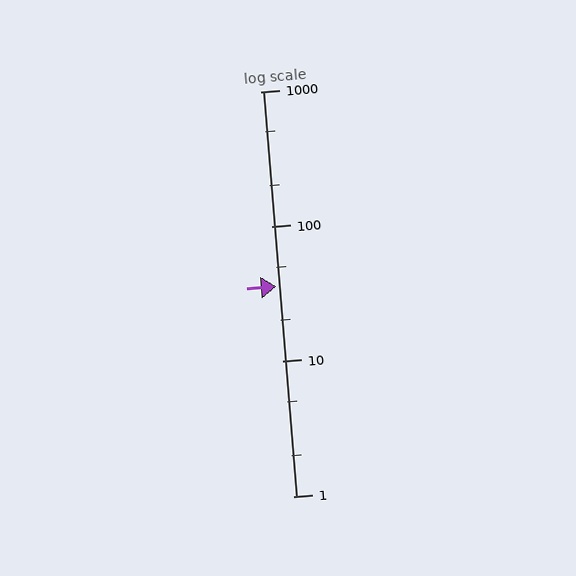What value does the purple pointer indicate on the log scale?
The pointer indicates approximately 36.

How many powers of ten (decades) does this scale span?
The scale spans 3 decades, from 1 to 1000.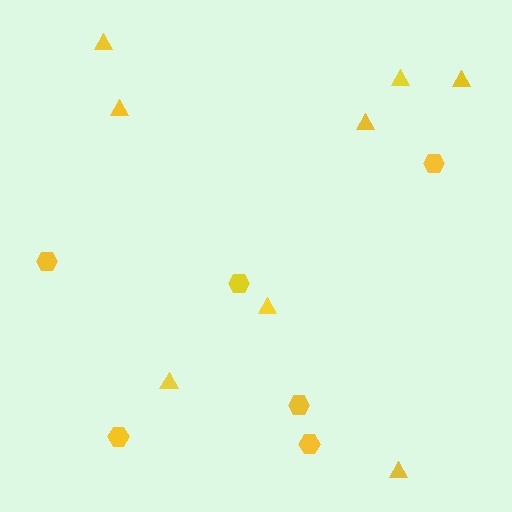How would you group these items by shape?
There are 2 groups: one group of hexagons (6) and one group of triangles (8).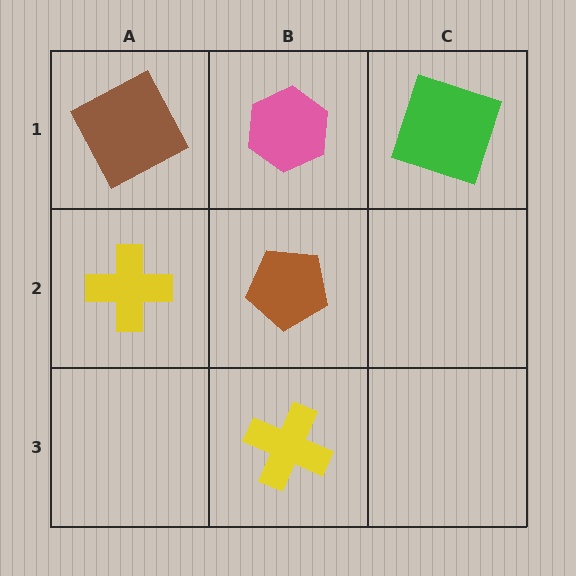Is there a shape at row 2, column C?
No, that cell is empty.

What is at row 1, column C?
A green square.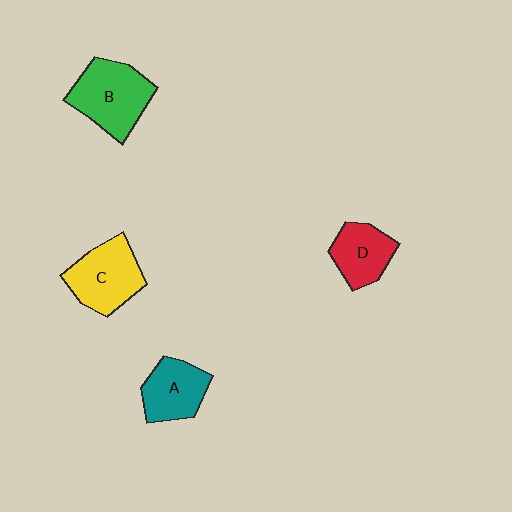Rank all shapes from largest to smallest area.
From largest to smallest: B (green), C (yellow), A (teal), D (red).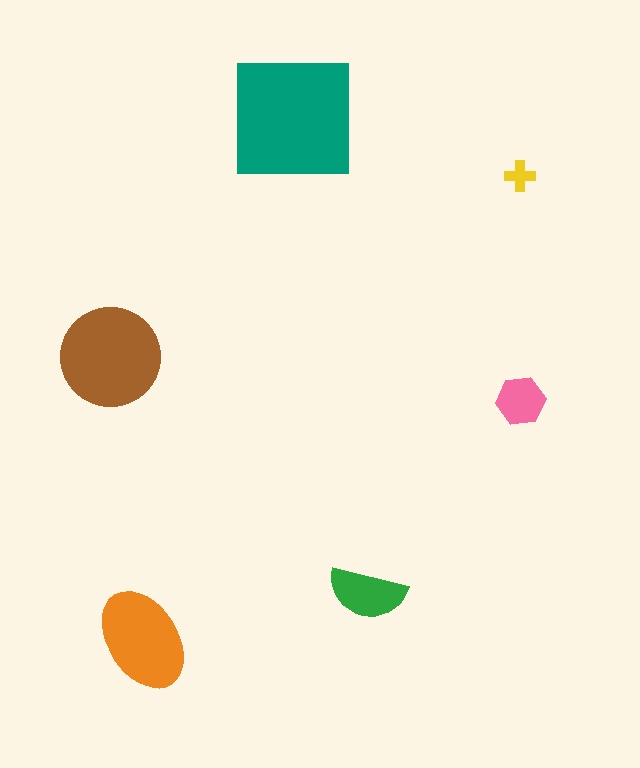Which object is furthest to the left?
The brown circle is leftmost.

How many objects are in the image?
There are 6 objects in the image.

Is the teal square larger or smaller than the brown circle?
Larger.